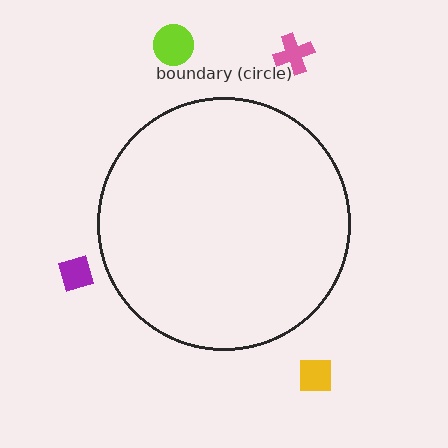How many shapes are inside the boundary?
0 inside, 4 outside.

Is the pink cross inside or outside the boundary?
Outside.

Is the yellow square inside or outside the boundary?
Outside.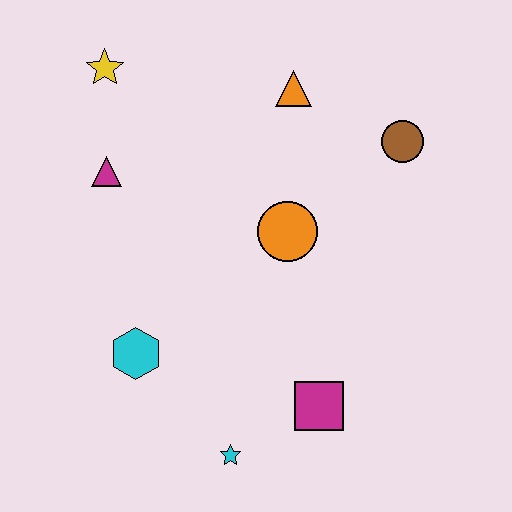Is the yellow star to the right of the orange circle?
No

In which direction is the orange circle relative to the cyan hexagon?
The orange circle is to the right of the cyan hexagon.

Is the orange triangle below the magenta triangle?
No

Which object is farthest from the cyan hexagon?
The brown circle is farthest from the cyan hexagon.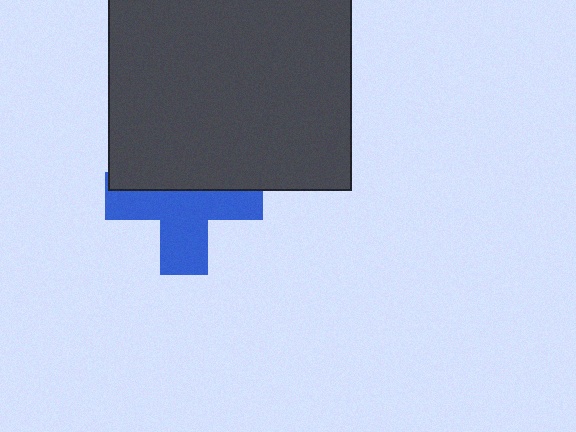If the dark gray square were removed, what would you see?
You would see the complete blue cross.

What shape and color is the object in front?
The object in front is a dark gray square.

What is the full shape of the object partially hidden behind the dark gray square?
The partially hidden object is a blue cross.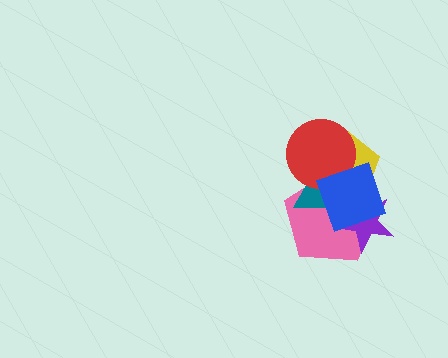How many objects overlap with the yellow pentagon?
5 objects overlap with the yellow pentagon.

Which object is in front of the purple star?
The blue square is in front of the purple star.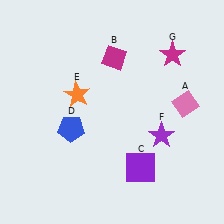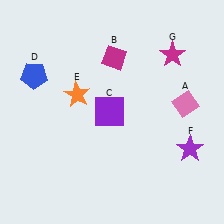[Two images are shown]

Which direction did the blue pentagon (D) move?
The blue pentagon (D) moved up.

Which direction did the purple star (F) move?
The purple star (F) moved right.